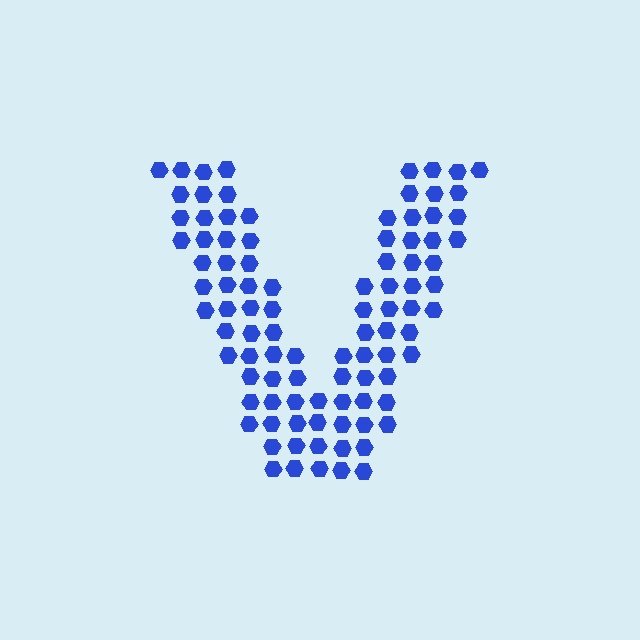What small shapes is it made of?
It is made of small hexagons.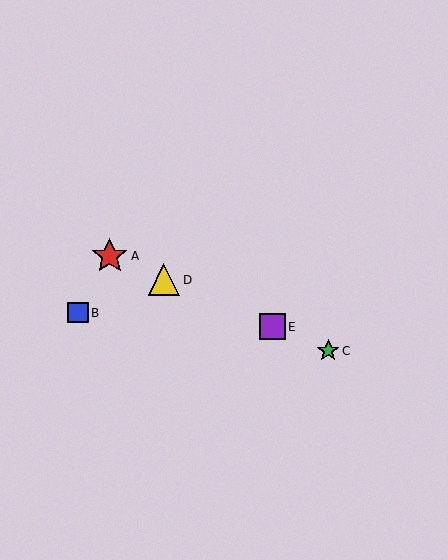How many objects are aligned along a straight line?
4 objects (A, C, D, E) are aligned along a straight line.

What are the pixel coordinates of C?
Object C is at (328, 351).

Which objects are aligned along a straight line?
Objects A, C, D, E are aligned along a straight line.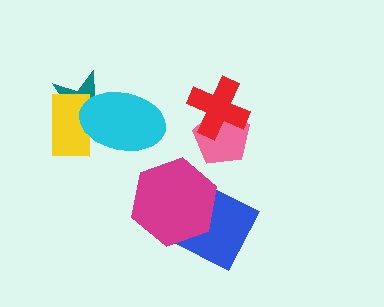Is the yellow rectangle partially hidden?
Yes, it is partially covered by another shape.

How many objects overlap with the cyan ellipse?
2 objects overlap with the cyan ellipse.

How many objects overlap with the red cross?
1 object overlaps with the red cross.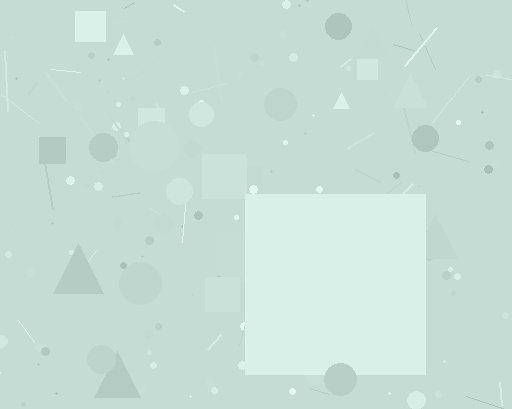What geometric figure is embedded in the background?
A square is embedded in the background.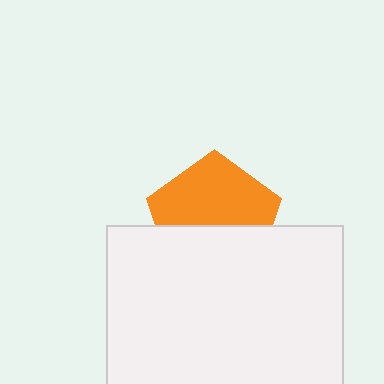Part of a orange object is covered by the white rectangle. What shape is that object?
It is a pentagon.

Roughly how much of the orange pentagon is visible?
About half of it is visible (roughly 56%).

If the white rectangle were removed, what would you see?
You would see the complete orange pentagon.